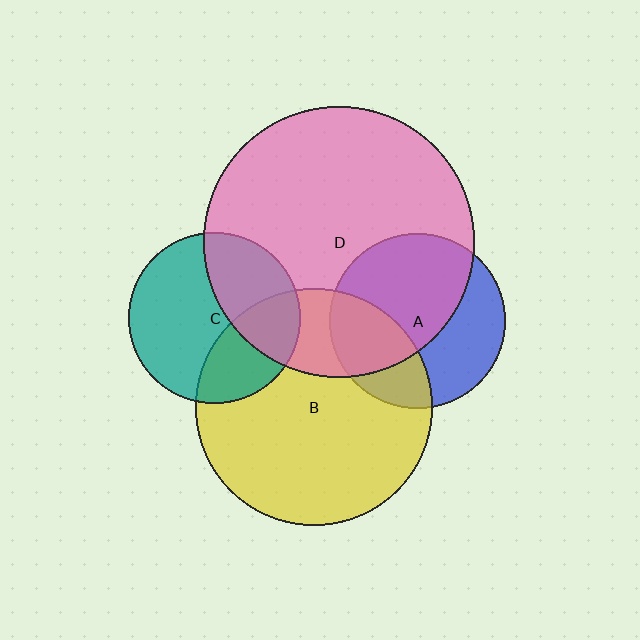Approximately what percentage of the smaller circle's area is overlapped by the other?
Approximately 60%.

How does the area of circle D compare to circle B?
Approximately 1.3 times.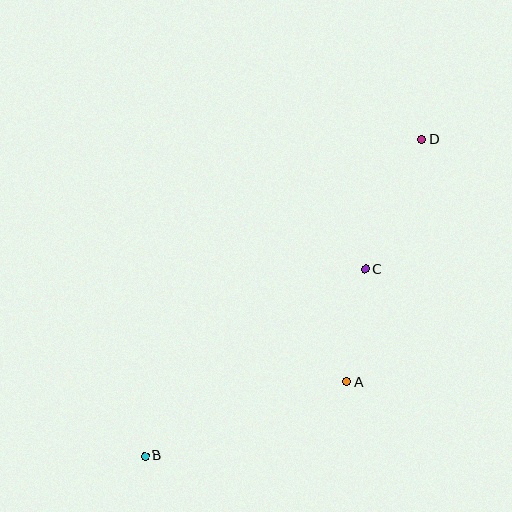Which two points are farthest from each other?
Points B and D are farthest from each other.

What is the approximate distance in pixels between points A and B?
The distance between A and B is approximately 215 pixels.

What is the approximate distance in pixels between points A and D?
The distance between A and D is approximately 254 pixels.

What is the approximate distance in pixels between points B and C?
The distance between B and C is approximately 289 pixels.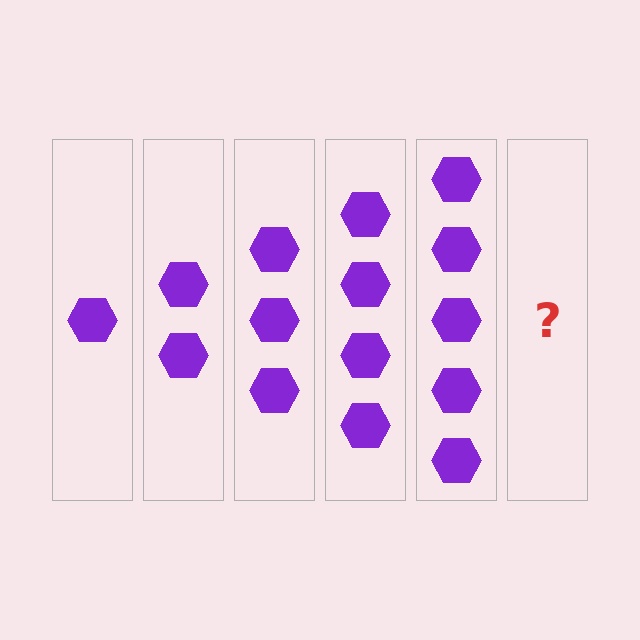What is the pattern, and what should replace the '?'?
The pattern is that each step adds one more hexagon. The '?' should be 6 hexagons.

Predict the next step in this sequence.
The next step is 6 hexagons.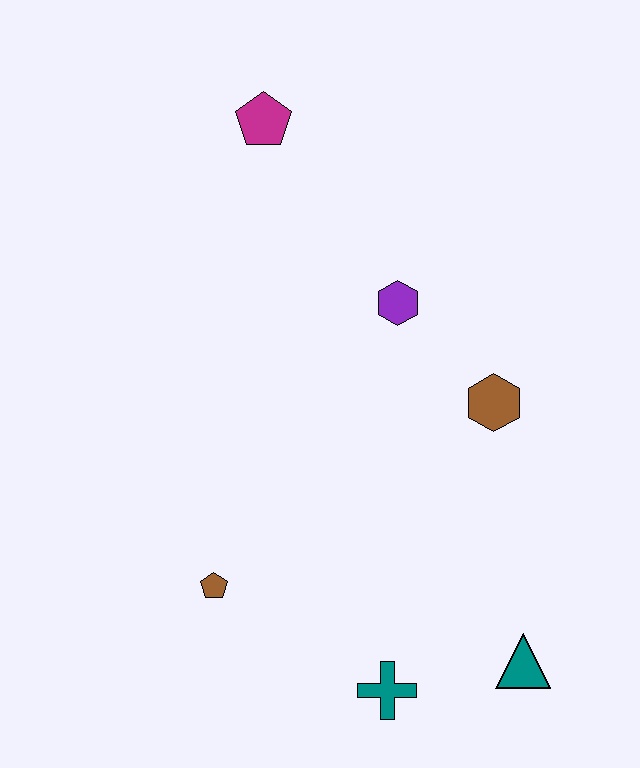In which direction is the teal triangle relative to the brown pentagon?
The teal triangle is to the right of the brown pentagon.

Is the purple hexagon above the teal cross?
Yes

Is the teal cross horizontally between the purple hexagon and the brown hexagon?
No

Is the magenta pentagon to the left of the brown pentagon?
No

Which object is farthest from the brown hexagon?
The magenta pentagon is farthest from the brown hexagon.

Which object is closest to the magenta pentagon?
The purple hexagon is closest to the magenta pentagon.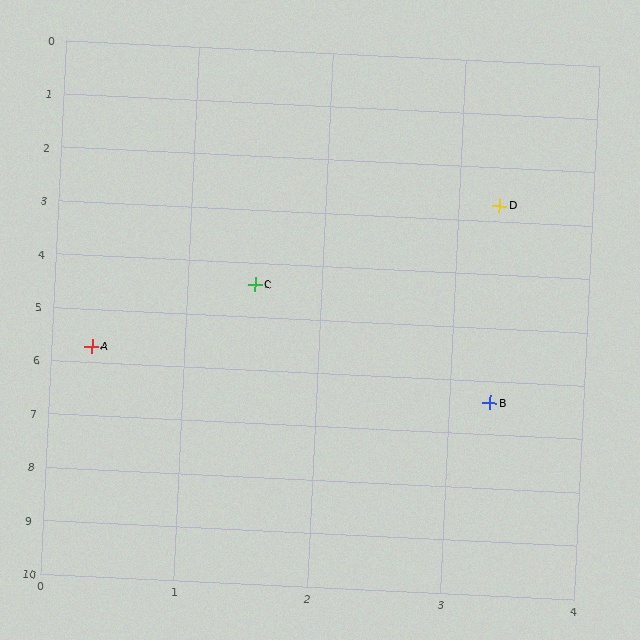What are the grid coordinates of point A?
Point A is at approximately (0.3, 5.7).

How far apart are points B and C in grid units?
Points B and C are about 2.7 grid units apart.